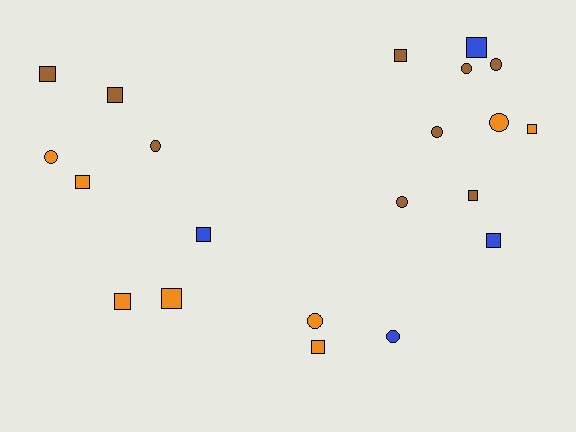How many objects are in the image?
There are 21 objects.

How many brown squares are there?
There are 4 brown squares.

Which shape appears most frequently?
Square, with 12 objects.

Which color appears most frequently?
Brown, with 9 objects.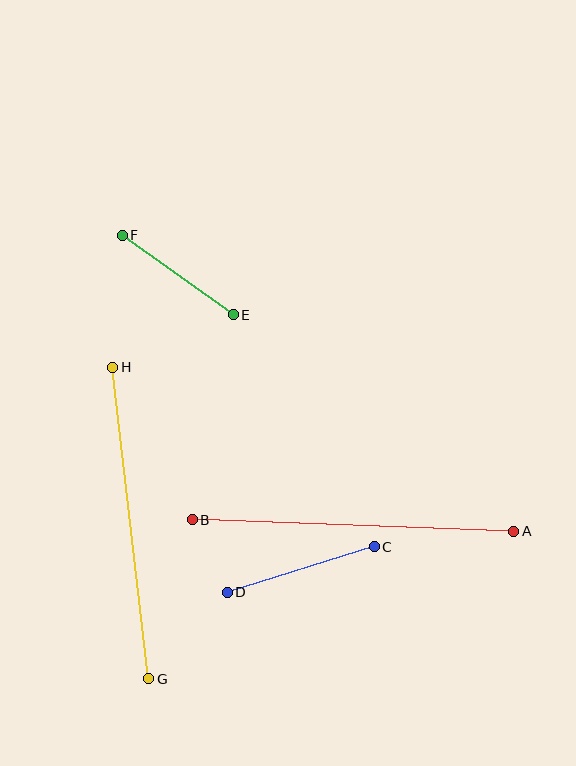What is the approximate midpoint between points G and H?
The midpoint is at approximately (131, 523) pixels.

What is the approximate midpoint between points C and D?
The midpoint is at approximately (301, 570) pixels.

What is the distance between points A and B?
The distance is approximately 321 pixels.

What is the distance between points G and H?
The distance is approximately 314 pixels.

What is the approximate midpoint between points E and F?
The midpoint is at approximately (178, 275) pixels.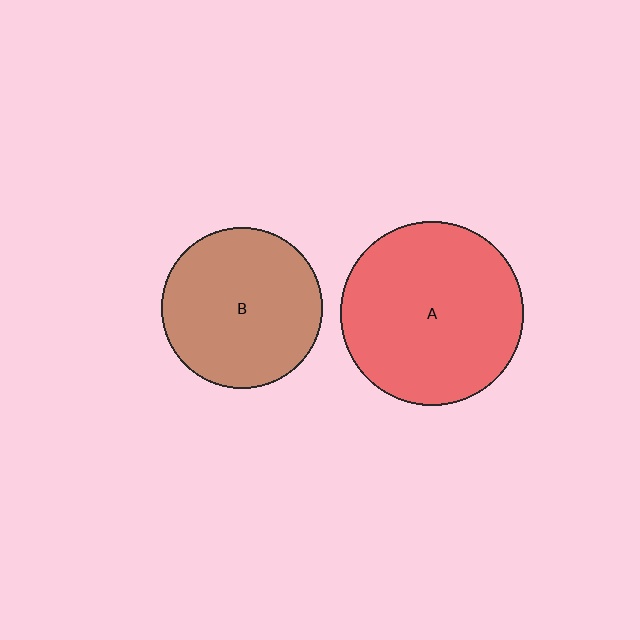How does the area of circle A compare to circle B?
Approximately 1.3 times.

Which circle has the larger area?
Circle A (red).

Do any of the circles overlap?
No, none of the circles overlap.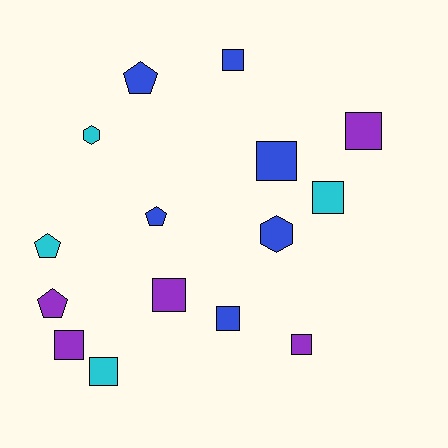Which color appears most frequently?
Blue, with 6 objects.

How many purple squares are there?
There are 4 purple squares.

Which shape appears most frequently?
Square, with 9 objects.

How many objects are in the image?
There are 15 objects.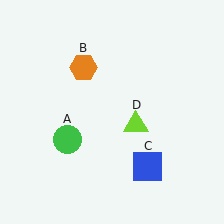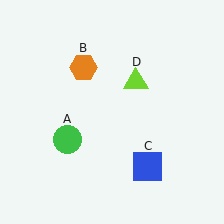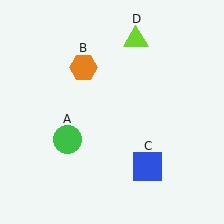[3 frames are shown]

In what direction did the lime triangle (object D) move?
The lime triangle (object D) moved up.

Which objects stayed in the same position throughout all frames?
Green circle (object A) and orange hexagon (object B) and blue square (object C) remained stationary.